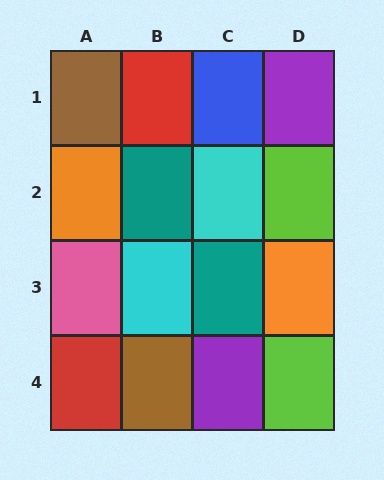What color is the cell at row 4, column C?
Purple.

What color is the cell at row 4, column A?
Red.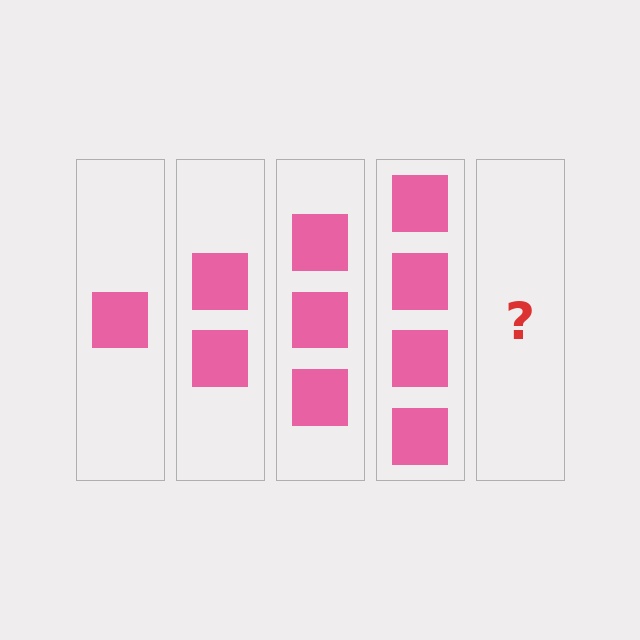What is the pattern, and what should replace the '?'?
The pattern is that each step adds one more square. The '?' should be 5 squares.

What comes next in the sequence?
The next element should be 5 squares.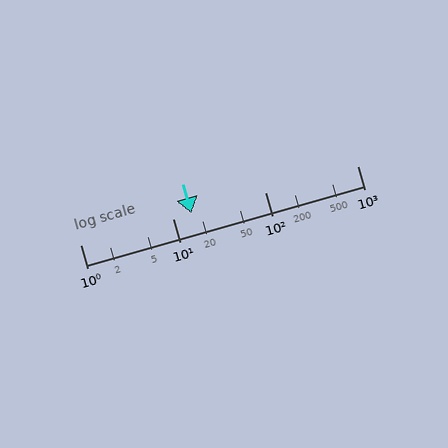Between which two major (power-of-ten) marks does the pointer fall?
The pointer is between 10 and 100.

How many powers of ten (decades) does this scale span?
The scale spans 3 decades, from 1 to 1000.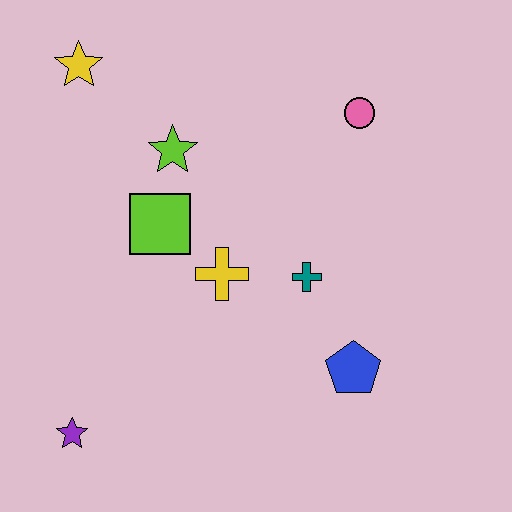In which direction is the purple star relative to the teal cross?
The purple star is to the left of the teal cross.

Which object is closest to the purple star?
The yellow cross is closest to the purple star.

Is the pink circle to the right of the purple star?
Yes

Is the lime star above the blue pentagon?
Yes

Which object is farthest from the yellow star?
The blue pentagon is farthest from the yellow star.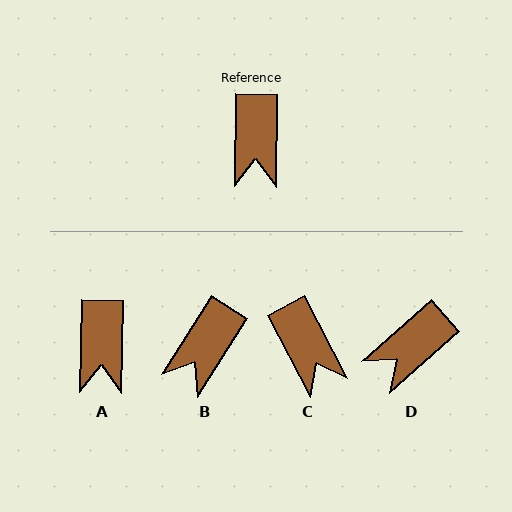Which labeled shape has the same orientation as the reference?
A.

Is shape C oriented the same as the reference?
No, it is off by about 29 degrees.